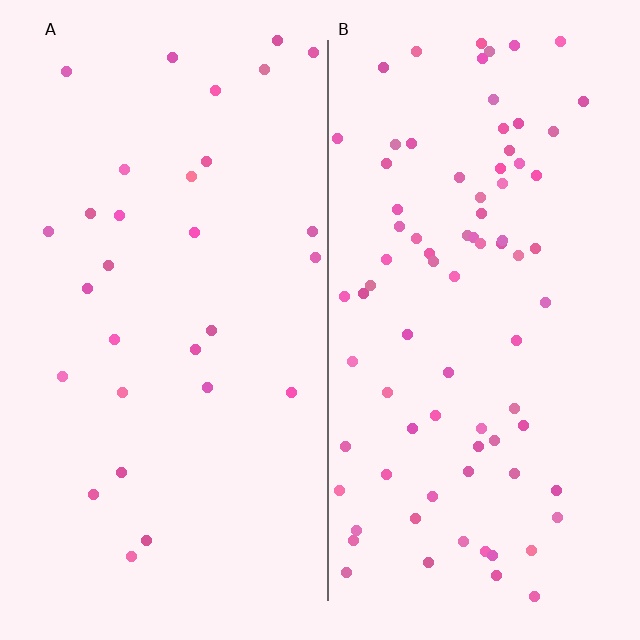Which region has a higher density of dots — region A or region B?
B (the right).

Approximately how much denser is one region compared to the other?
Approximately 2.8× — region B over region A.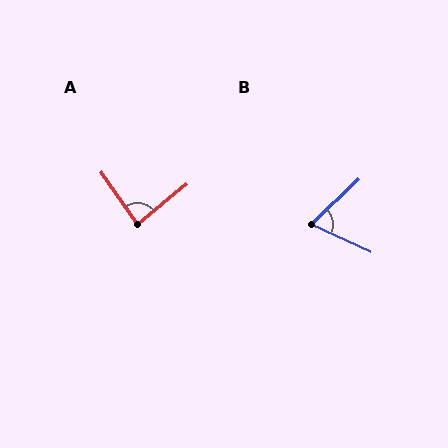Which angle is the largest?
A, at approximately 85 degrees.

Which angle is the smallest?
B, at approximately 69 degrees.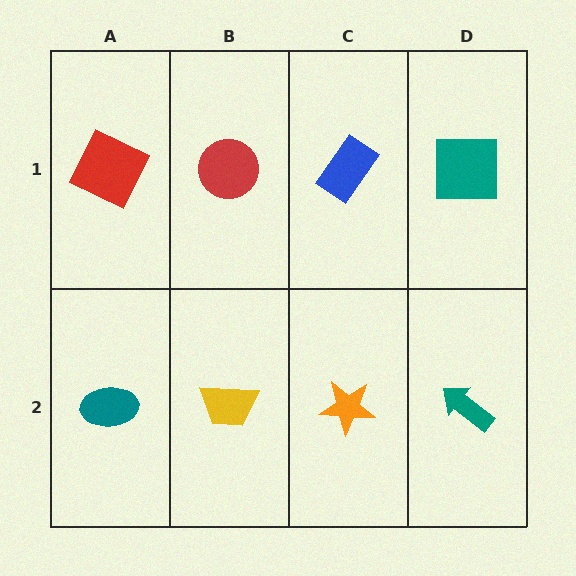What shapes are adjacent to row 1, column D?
A teal arrow (row 2, column D), a blue rectangle (row 1, column C).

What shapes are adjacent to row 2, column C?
A blue rectangle (row 1, column C), a yellow trapezoid (row 2, column B), a teal arrow (row 2, column D).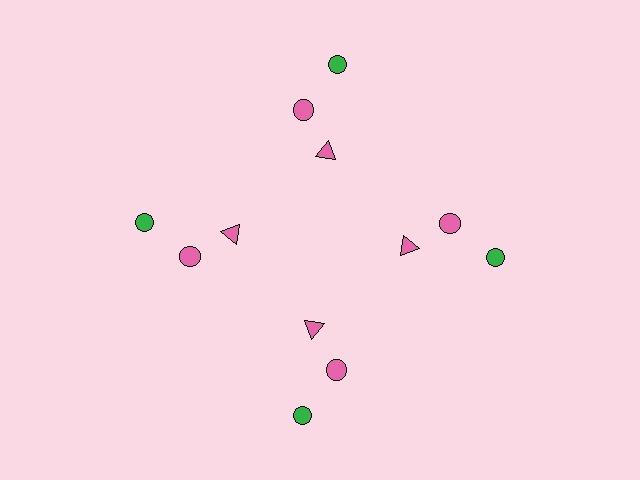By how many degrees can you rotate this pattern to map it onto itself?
The pattern maps onto itself every 90 degrees of rotation.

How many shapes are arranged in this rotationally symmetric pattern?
There are 12 shapes, arranged in 4 groups of 3.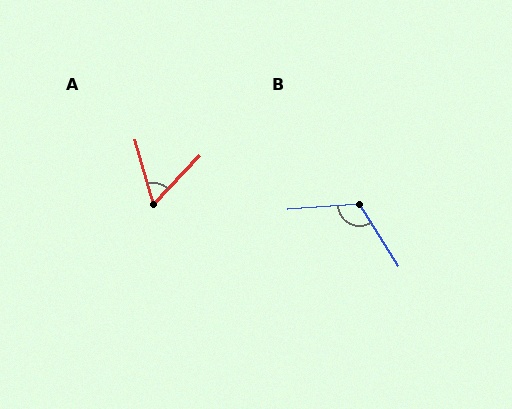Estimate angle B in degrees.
Approximately 118 degrees.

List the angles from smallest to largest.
A (59°), B (118°).